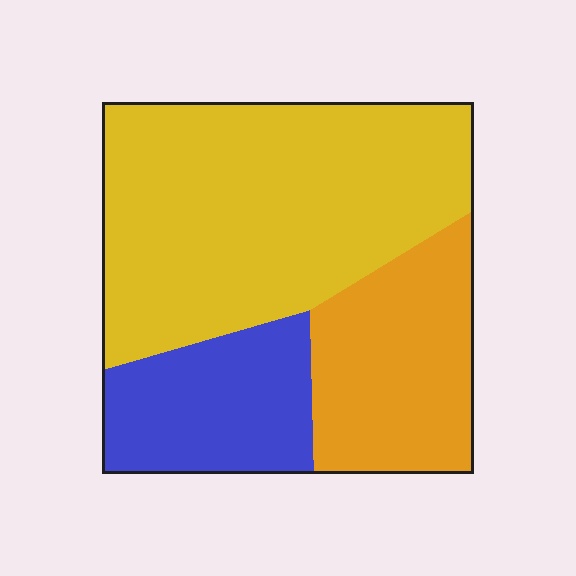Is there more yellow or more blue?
Yellow.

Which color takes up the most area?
Yellow, at roughly 55%.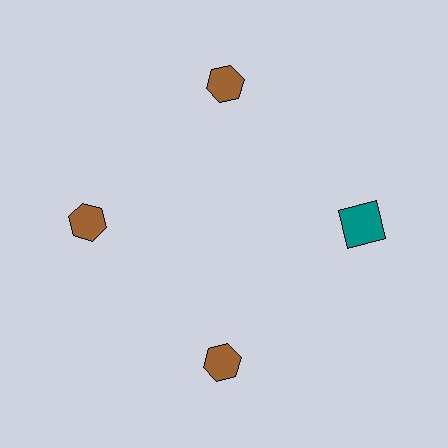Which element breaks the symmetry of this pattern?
The teal square at roughly the 3 o'clock position breaks the symmetry. All other shapes are brown hexagons.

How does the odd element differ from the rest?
It differs in both color (teal instead of brown) and shape (square instead of hexagon).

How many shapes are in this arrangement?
There are 4 shapes arranged in a ring pattern.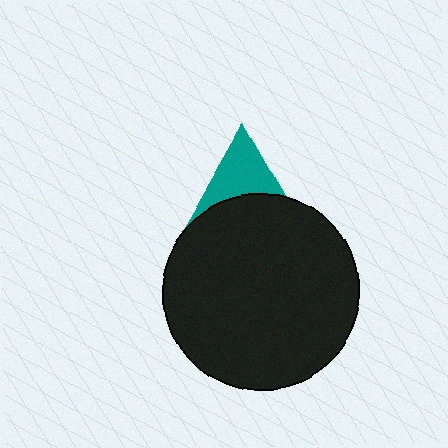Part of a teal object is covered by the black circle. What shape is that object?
It is a triangle.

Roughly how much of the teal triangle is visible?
A small part of it is visible (roughly 45%).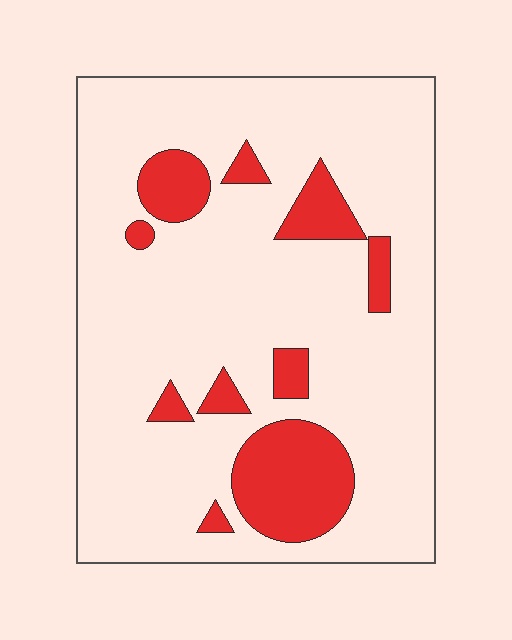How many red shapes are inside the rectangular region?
10.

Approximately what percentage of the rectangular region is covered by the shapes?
Approximately 15%.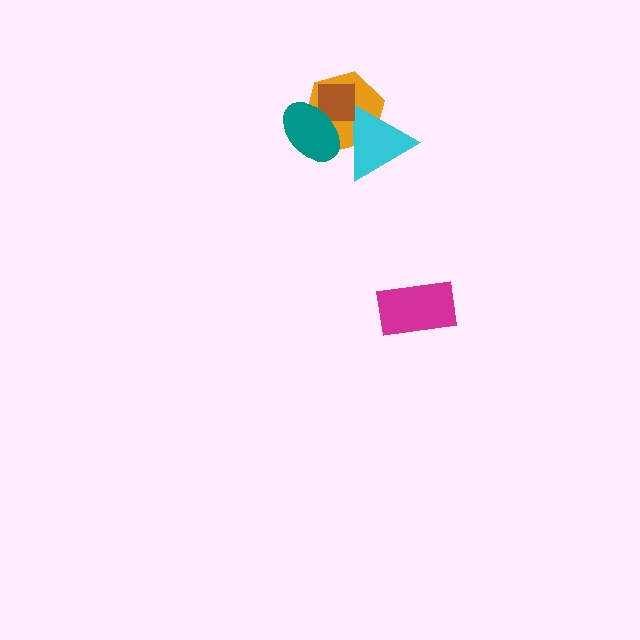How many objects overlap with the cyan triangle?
3 objects overlap with the cyan triangle.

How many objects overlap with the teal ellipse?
3 objects overlap with the teal ellipse.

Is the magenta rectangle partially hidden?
No, no other shape covers it.